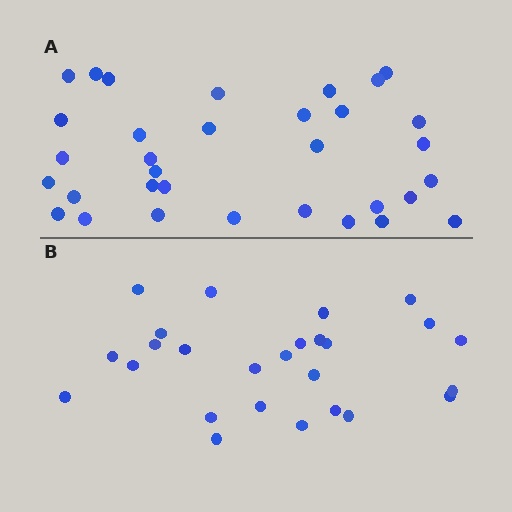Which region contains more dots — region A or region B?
Region A (the top region) has more dots.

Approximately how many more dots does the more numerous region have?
Region A has roughly 8 or so more dots than region B.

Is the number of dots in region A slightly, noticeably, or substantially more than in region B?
Region A has noticeably more, but not dramatically so. The ratio is roughly 1.3 to 1.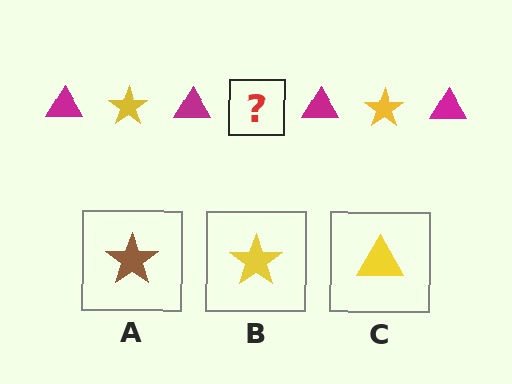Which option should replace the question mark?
Option B.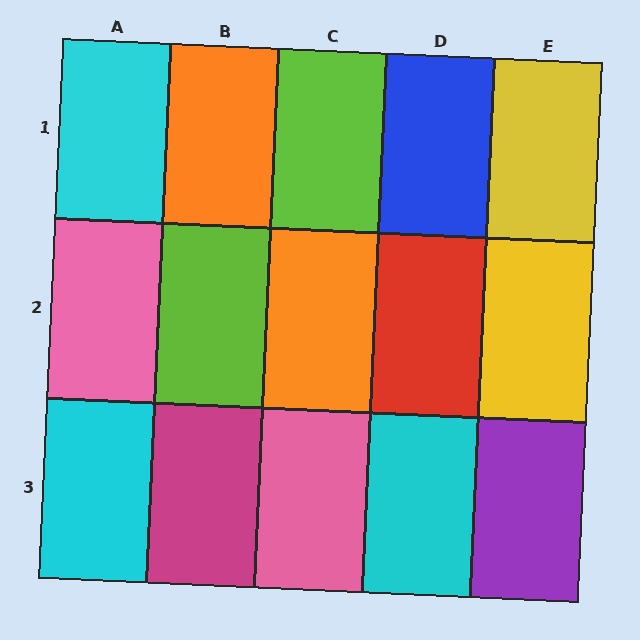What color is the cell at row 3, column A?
Cyan.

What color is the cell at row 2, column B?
Lime.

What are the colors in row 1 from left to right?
Cyan, orange, lime, blue, yellow.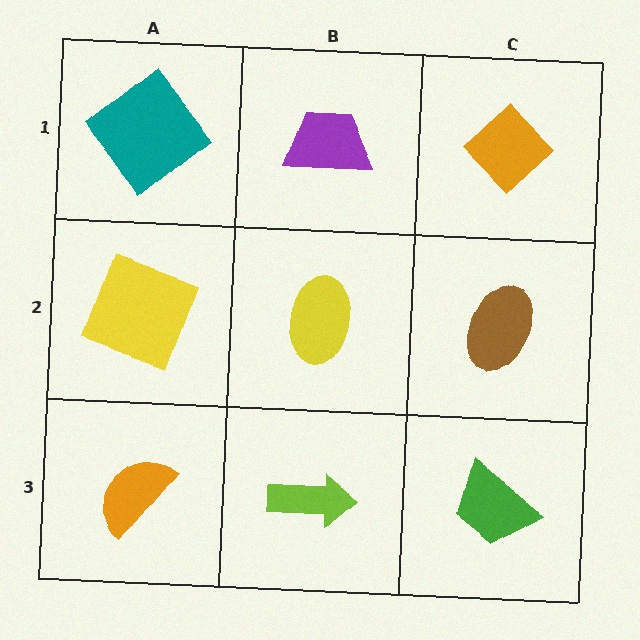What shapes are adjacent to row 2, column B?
A purple trapezoid (row 1, column B), a lime arrow (row 3, column B), a yellow square (row 2, column A), a brown ellipse (row 2, column C).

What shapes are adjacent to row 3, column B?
A yellow ellipse (row 2, column B), an orange semicircle (row 3, column A), a green trapezoid (row 3, column C).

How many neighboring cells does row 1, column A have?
2.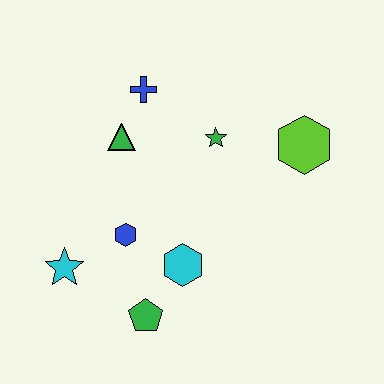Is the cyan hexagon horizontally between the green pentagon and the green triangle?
No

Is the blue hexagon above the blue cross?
No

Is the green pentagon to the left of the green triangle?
No